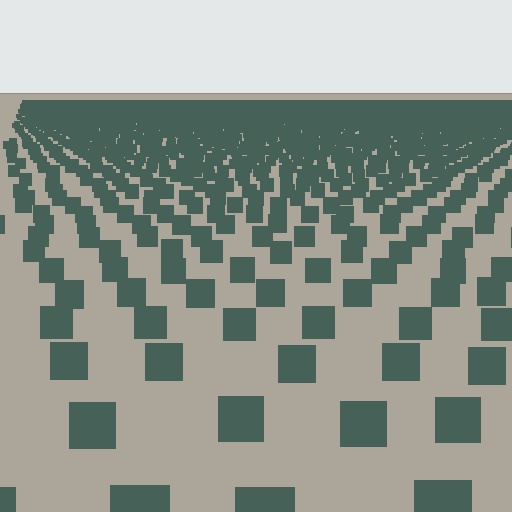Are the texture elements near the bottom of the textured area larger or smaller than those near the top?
Larger. Near the bottom, elements are closer to the viewer and appear at a bigger on-screen size.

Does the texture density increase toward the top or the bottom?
Density increases toward the top.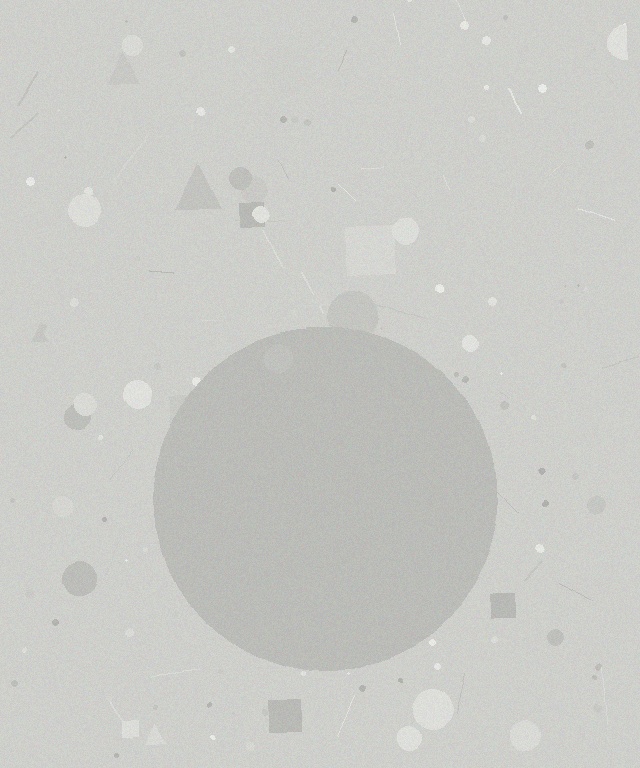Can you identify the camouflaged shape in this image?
The camouflaged shape is a circle.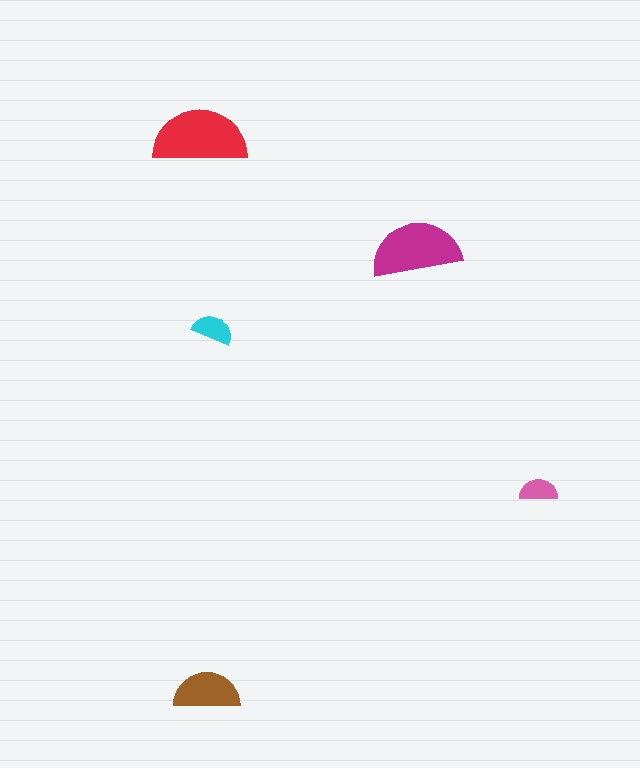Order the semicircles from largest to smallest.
the red one, the magenta one, the brown one, the cyan one, the pink one.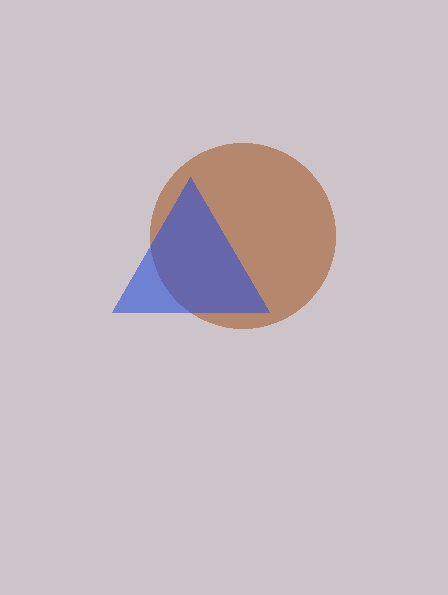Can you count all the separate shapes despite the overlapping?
Yes, there are 2 separate shapes.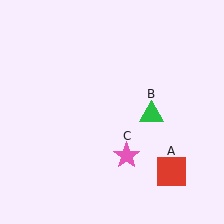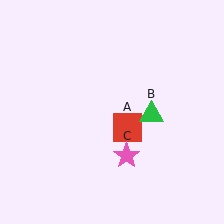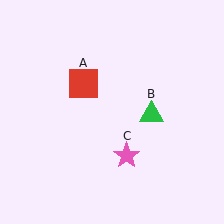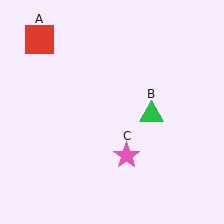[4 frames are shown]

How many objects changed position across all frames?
1 object changed position: red square (object A).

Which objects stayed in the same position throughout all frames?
Green triangle (object B) and pink star (object C) remained stationary.